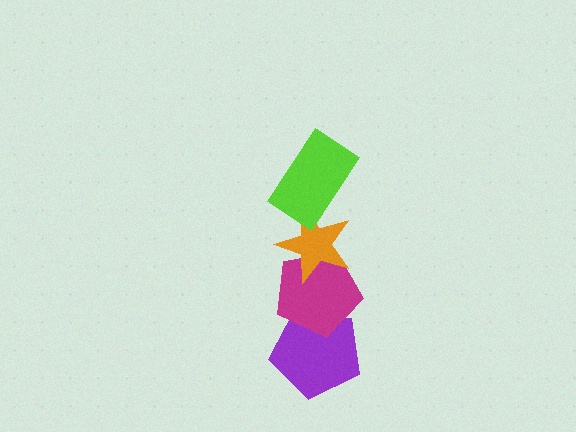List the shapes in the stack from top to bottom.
From top to bottom: the lime rectangle, the orange star, the magenta pentagon, the purple pentagon.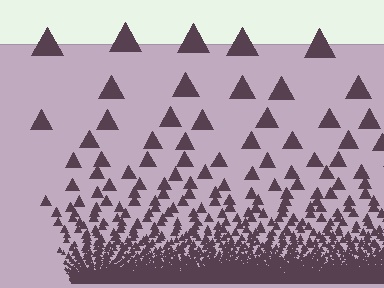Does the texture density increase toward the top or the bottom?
Density increases toward the bottom.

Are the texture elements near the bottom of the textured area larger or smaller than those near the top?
Smaller. The gradient is inverted — elements near the bottom are smaller and denser.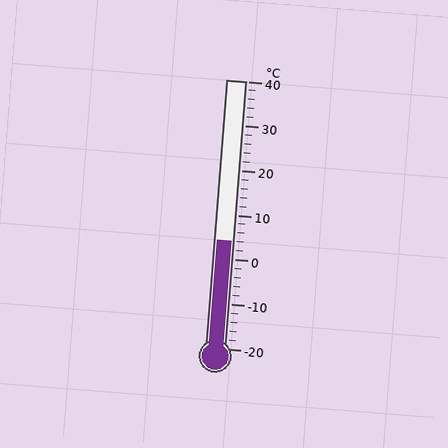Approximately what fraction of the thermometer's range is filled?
The thermometer is filled to approximately 40% of its range.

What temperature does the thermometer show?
The thermometer shows approximately 4°C.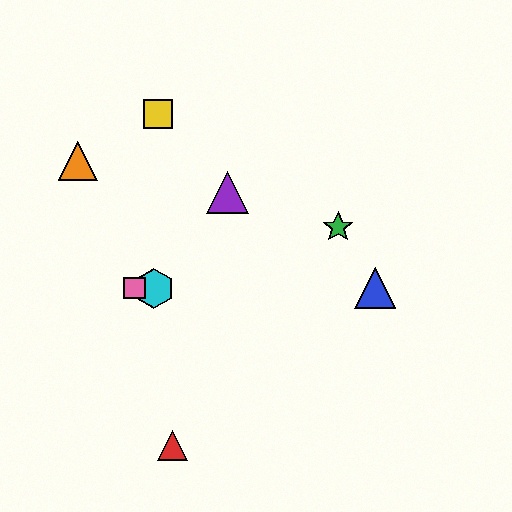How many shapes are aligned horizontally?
3 shapes (the blue triangle, the cyan hexagon, the pink square) are aligned horizontally.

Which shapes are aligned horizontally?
The blue triangle, the cyan hexagon, the pink square are aligned horizontally.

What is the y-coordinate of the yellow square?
The yellow square is at y≈114.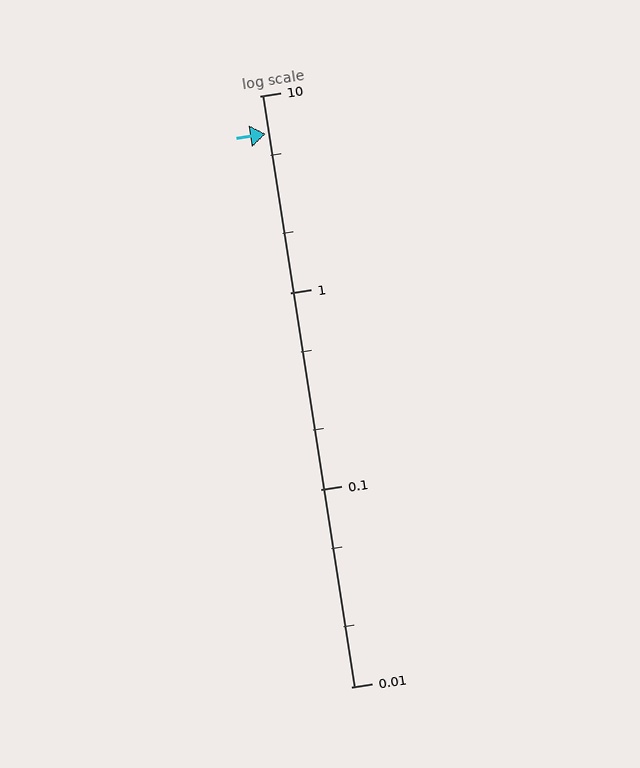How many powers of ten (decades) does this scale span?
The scale spans 3 decades, from 0.01 to 10.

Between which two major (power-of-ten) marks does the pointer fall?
The pointer is between 1 and 10.